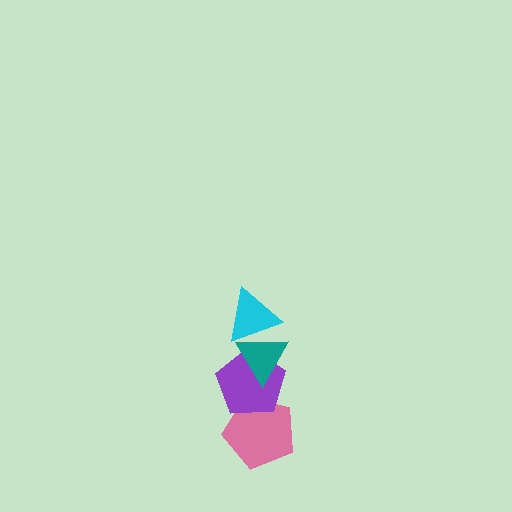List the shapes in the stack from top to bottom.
From top to bottom: the cyan triangle, the teal triangle, the purple pentagon, the pink pentagon.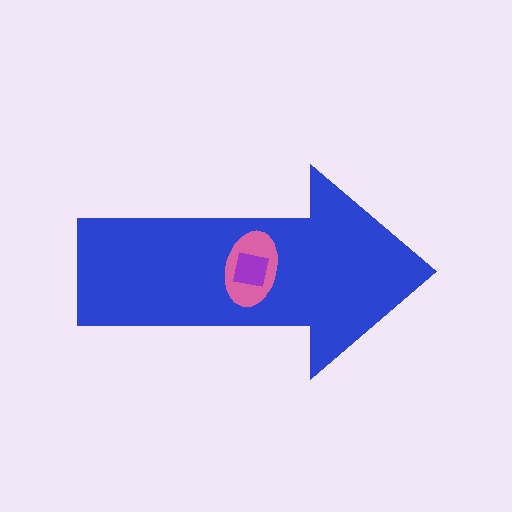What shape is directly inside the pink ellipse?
The purple square.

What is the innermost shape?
The purple square.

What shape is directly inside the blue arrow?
The pink ellipse.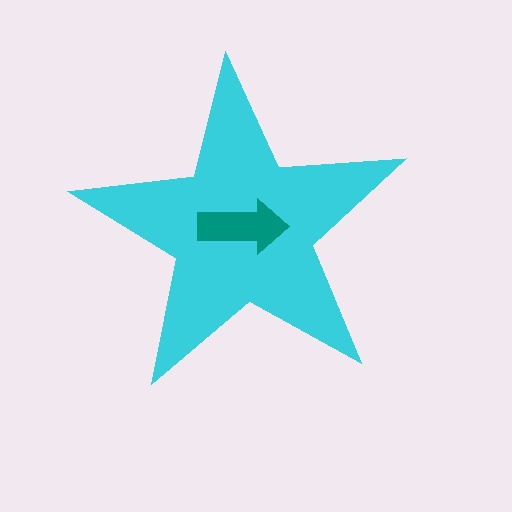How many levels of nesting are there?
2.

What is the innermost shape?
The teal arrow.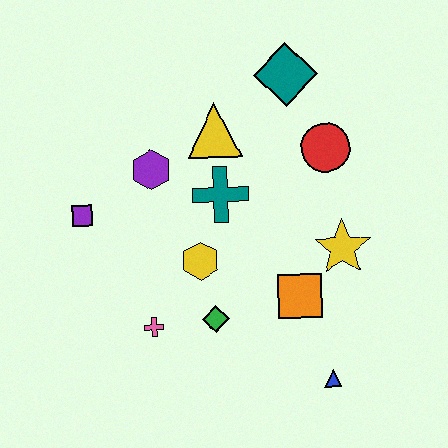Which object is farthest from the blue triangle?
The teal diamond is farthest from the blue triangle.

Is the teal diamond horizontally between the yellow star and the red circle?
No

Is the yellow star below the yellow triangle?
Yes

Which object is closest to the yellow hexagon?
The green diamond is closest to the yellow hexagon.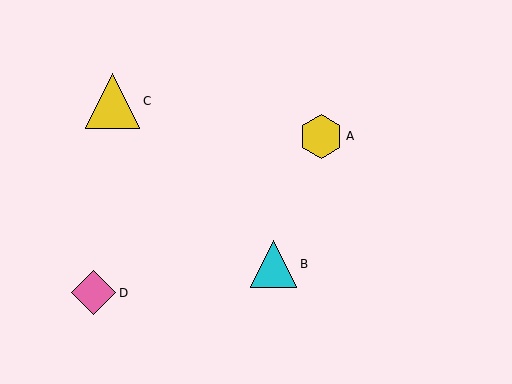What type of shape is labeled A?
Shape A is a yellow hexagon.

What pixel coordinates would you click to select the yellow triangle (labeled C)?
Click at (113, 101) to select the yellow triangle C.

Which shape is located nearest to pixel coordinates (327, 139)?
The yellow hexagon (labeled A) at (321, 136) is nearest to that location.